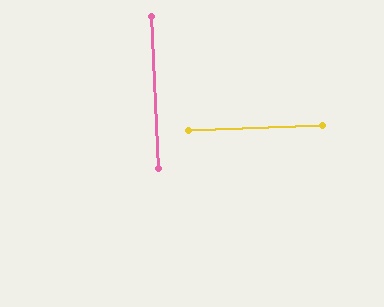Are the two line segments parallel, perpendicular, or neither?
Perpendicular — they meet at approximately 89°.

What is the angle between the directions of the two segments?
Approximately 89 degrees.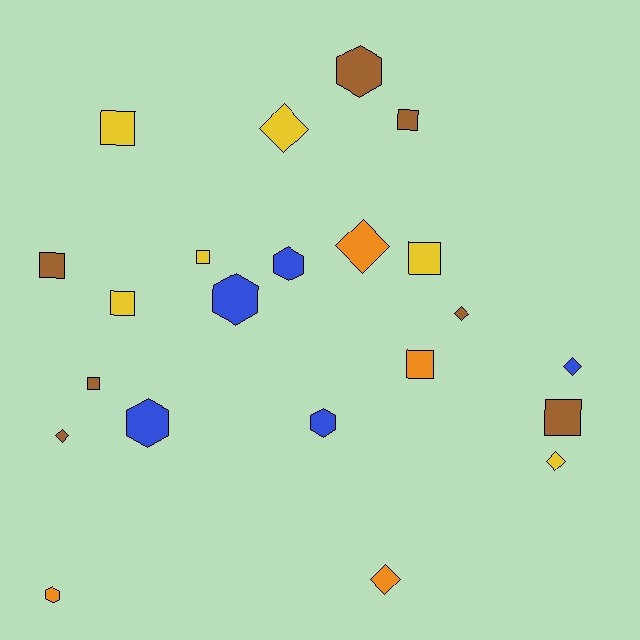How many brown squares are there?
There are 4 brown squares.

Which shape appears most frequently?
Square, with 9 objects.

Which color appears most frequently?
Brown, with 7 objects.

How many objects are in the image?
There are 22 objects.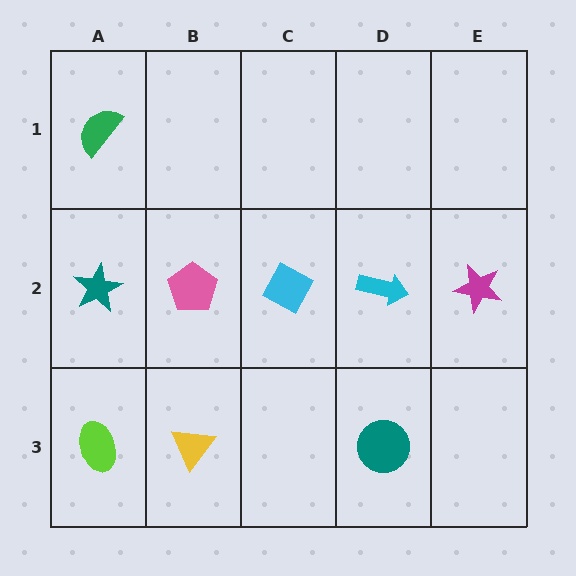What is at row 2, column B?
A pink pentagon.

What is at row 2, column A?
A teal star.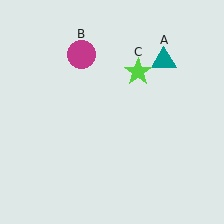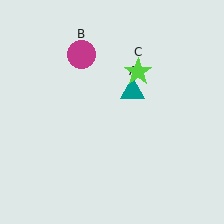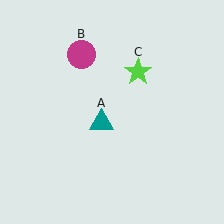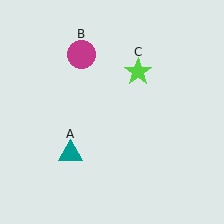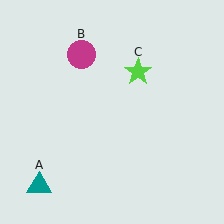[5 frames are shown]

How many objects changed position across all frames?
1 object changed position: teal triangle (object A).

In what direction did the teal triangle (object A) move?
The teal triangle (object A) moved down and to the left.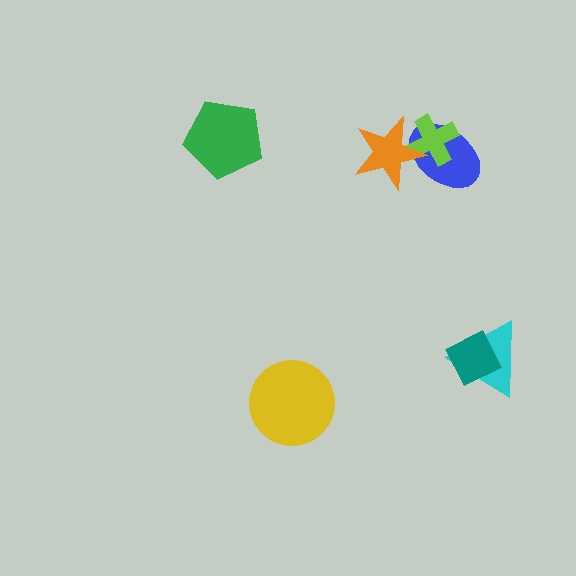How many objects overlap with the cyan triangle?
1 object overlaps with the cyan triangle.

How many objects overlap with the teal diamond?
1 object overlaps with the teal diamond.